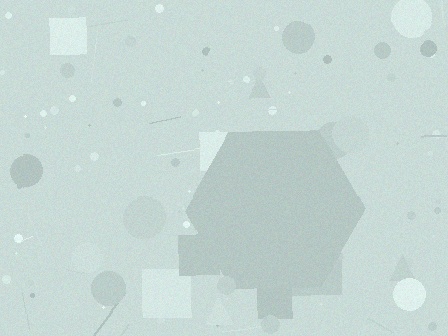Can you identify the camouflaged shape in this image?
The camouflaged shape is a hexagon.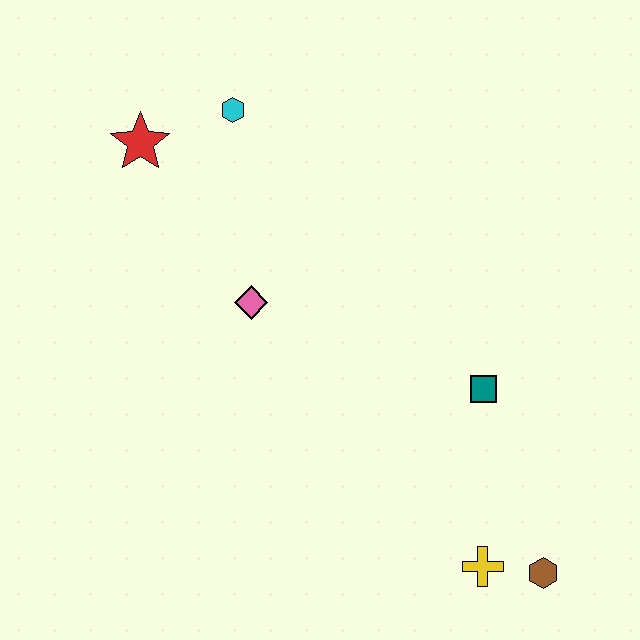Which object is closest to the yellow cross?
The brown hexagon is closest to the yellow cross.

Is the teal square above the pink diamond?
No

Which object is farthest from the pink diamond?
The brown hexagon is farthest from the pink diamond.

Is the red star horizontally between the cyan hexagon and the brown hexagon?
No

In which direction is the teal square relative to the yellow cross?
The teal square is above the yellow cross.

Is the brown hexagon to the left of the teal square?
No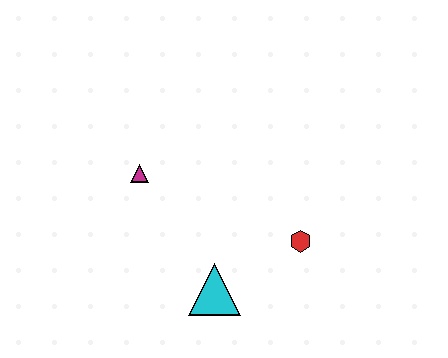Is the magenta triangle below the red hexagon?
No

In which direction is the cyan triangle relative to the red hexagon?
The cyan triangle is to the left of the red hexagon.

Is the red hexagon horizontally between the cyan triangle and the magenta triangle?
No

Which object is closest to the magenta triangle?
The cyan triangle is closest to the magenta triangle.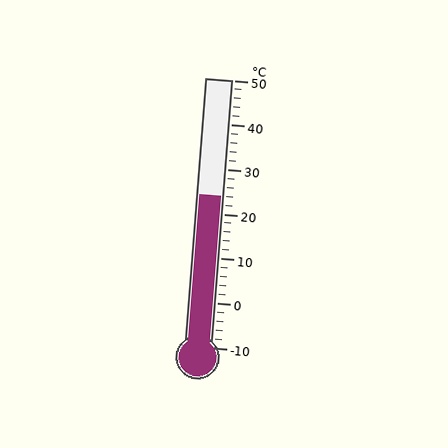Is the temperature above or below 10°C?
The temperature is above 10°C.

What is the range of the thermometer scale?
The thermometer scale ranges from -10°C to 50°C.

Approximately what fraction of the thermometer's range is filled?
The thermometer is filled to approximately 55% of its range.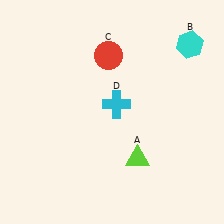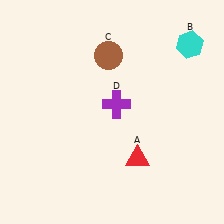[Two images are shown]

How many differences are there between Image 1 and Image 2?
There are 3 differences between the two images.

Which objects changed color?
A changed from lime to red. C changed from red to brown. D changed from cyan to purple.